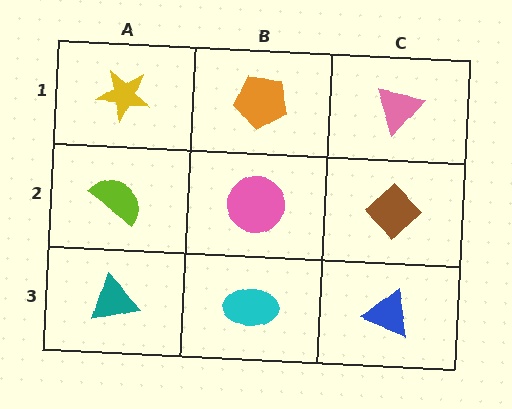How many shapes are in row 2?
3 shapes.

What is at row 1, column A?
A yellow star.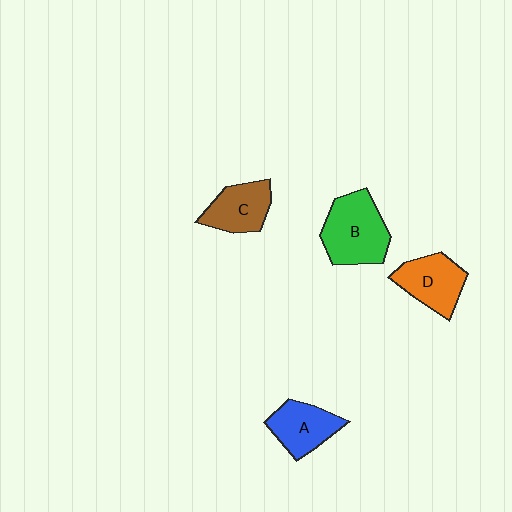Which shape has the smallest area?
Shape C (brown).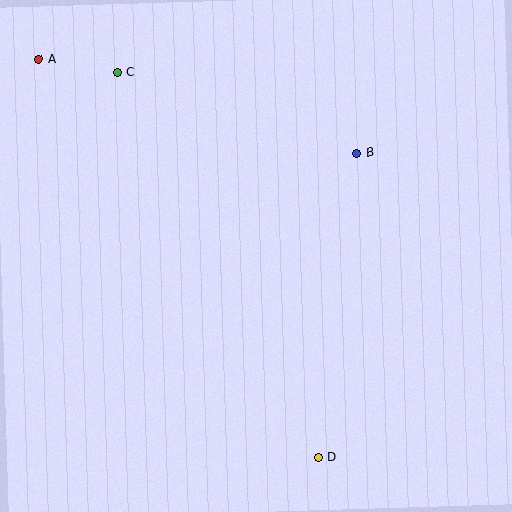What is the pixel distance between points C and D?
The distance between C and D is 434 pixels.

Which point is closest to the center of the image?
Point B at (357, 153) is closest to the center.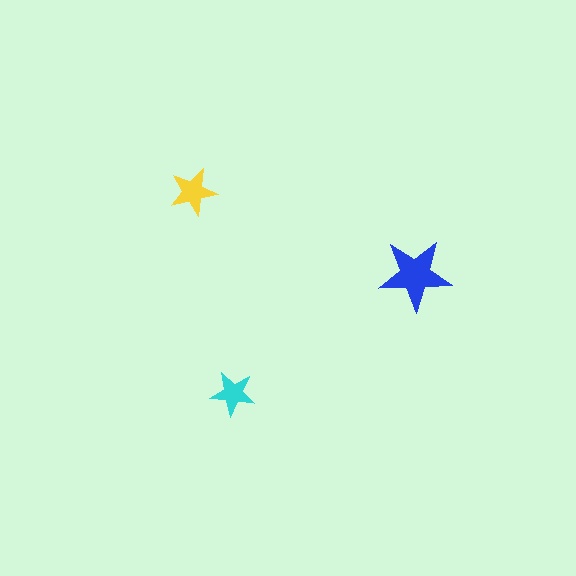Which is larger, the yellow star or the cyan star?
The yellow one.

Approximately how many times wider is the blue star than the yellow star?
About 1.5 times wider.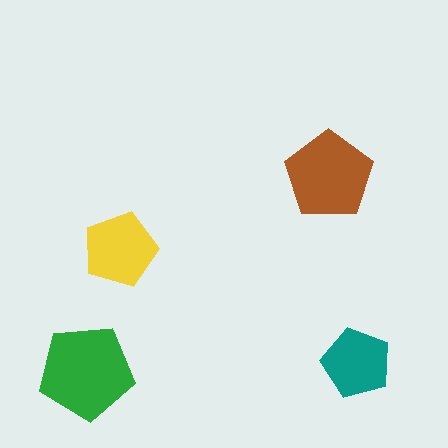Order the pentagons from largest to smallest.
the green one, the brown one, the yellow one, the teal one.